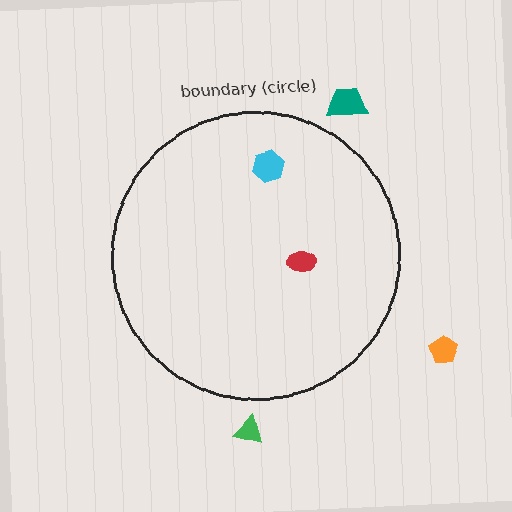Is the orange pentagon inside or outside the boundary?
Outside.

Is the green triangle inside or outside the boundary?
Outside.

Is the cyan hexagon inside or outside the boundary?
Inside.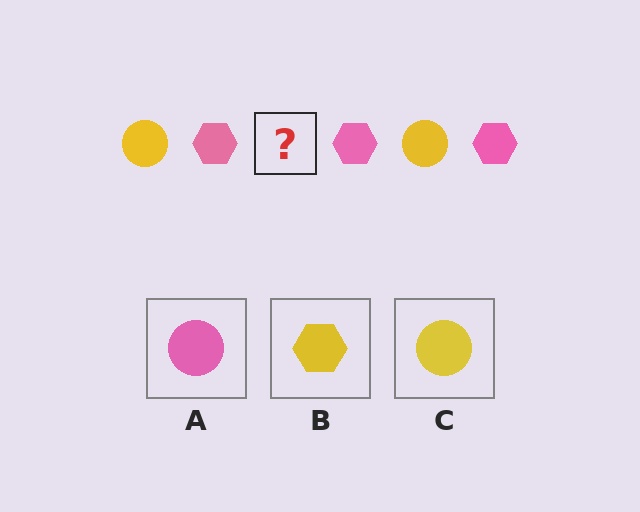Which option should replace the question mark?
Option C.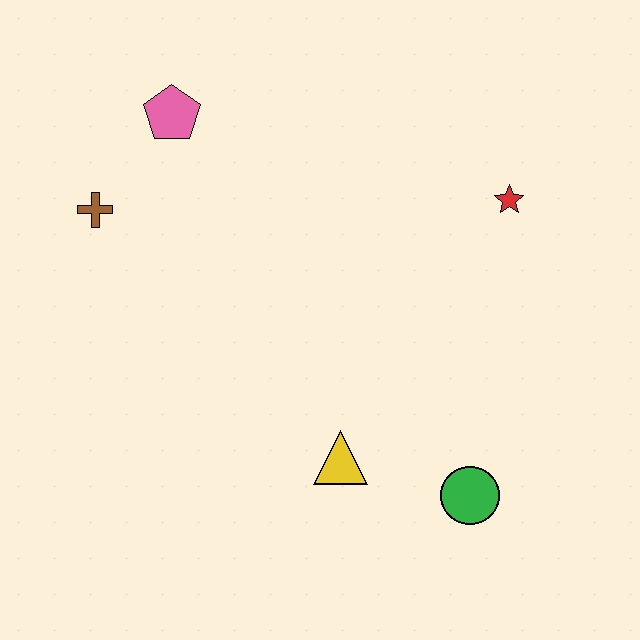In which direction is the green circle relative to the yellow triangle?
The green circle is to the right of the yellow triangle.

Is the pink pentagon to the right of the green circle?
No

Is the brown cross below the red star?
Yes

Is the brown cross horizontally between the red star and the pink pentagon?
No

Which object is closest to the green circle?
The yellow triangle is closest to the green circle.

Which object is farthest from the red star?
The brown cross is farthest from the red star.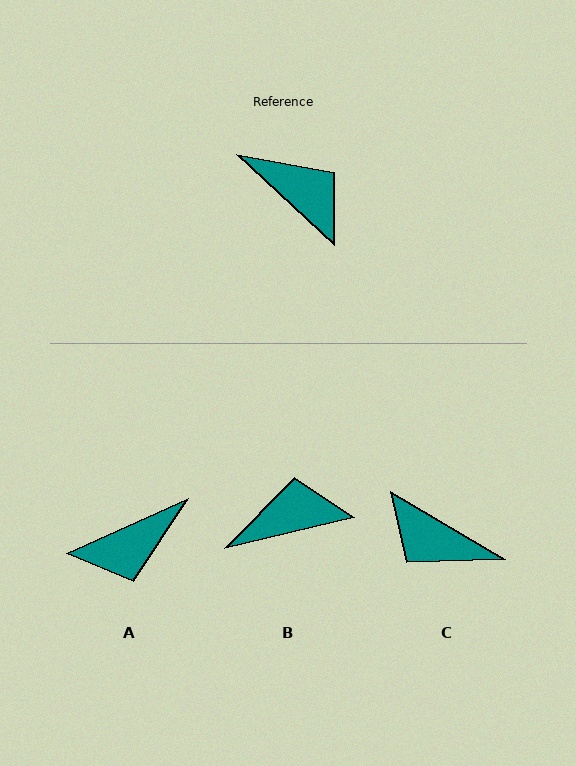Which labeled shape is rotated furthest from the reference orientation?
C, about 168 degrees away.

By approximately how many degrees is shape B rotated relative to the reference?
Approximately 56 degrees counter-clockwise.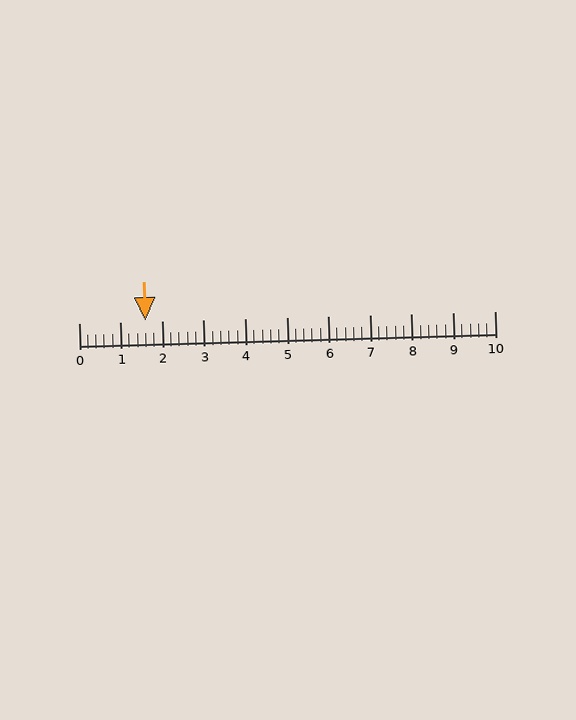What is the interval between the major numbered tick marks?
The major tick marks are spaced 1 units apart.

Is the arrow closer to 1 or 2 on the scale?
The arrow is closer to 2.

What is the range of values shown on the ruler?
The ruler shows values from 0 to 10.